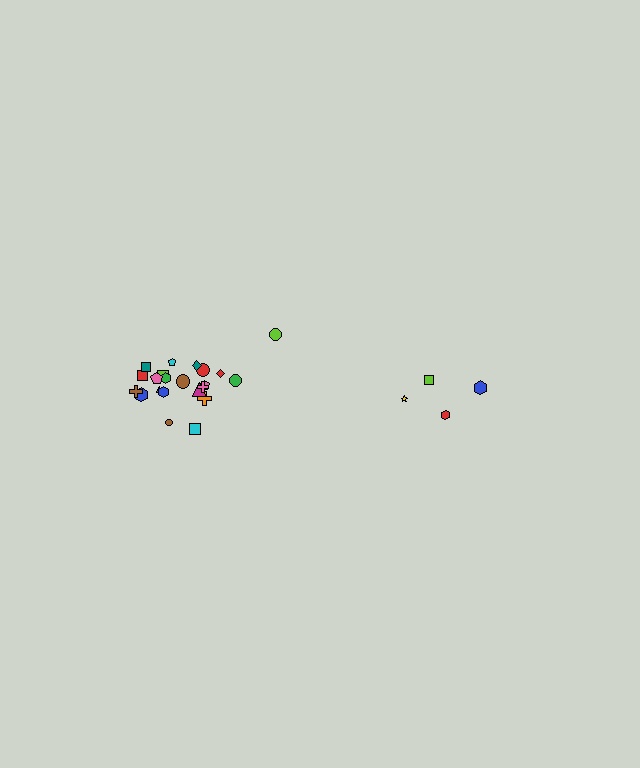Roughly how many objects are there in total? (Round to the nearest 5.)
Roughly 25 objects in total.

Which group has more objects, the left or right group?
The left group.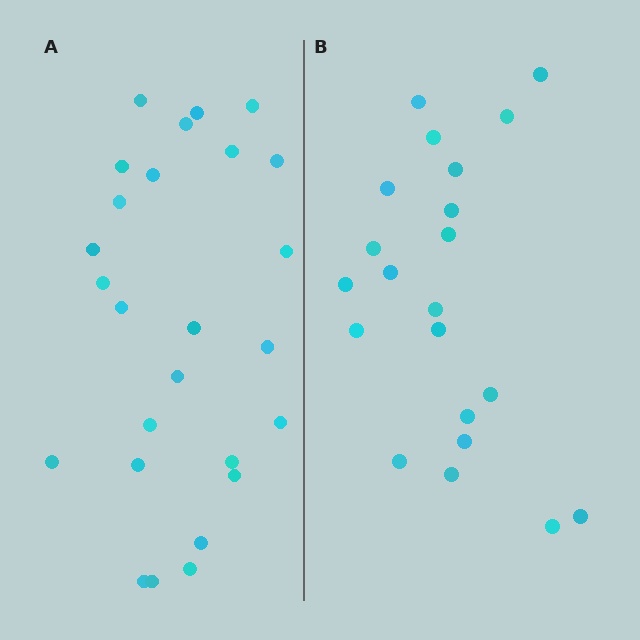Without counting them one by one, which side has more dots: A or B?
Region A (the left region) has more dots.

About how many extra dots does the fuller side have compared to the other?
Region A has about 5 more dots than region B.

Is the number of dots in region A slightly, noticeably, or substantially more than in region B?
Region A has only slightly more — the two regions are fairly close. The ratio is roughly 1.2 to 1.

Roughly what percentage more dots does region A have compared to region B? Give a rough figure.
About 25% more.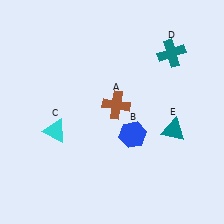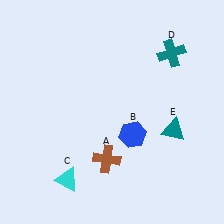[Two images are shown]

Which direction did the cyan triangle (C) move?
The cyan triangle (C) moved down.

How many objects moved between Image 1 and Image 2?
2 objects moved between the two images.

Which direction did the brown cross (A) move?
The brown cross (A) moved down.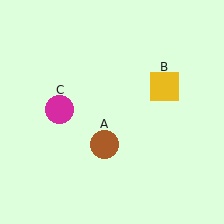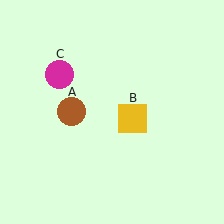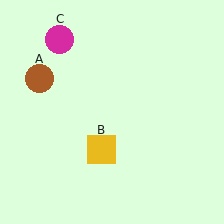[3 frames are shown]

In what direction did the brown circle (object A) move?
The brown circle (object A) moved up and to the left.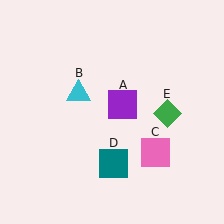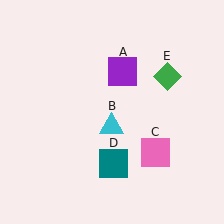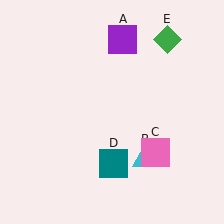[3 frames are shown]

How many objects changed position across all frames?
3 objects changed position: purple square (object A), cyan triangle (object B), green diamond (object E).